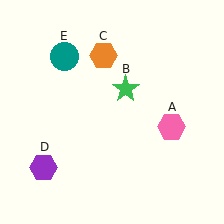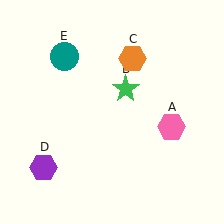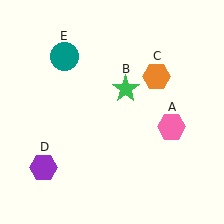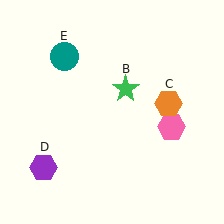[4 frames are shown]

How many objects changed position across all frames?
1 object changed position: orange hexagon (object C).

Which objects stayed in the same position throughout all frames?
Pink hexagon (object A) and green star (object B) and purple hexagon (object D) and teal circle (object E) remained stationary.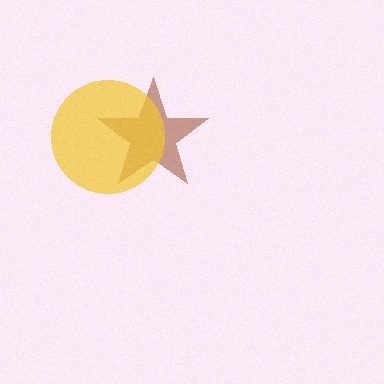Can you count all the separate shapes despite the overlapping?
Yes, there are 2 separate shapes.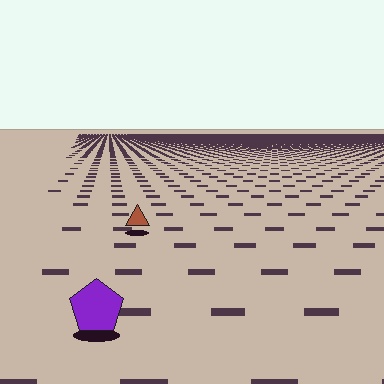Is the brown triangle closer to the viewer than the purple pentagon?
No. The purple pentagon is closer — you can tell from the texture gradient: the ground texture is coarser near it.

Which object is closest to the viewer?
The purple pentagon is closest. The texture marks near it are larger and more spread out.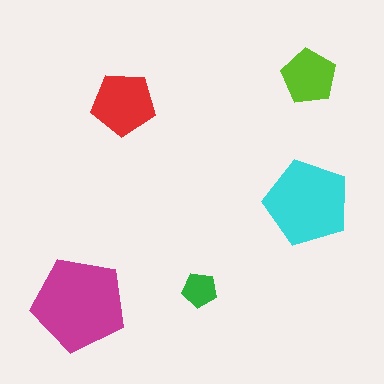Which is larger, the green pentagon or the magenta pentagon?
The magenta one.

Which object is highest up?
The lime pentagon is topmost.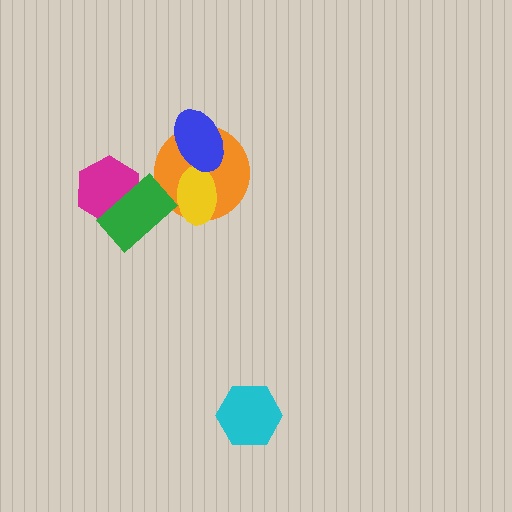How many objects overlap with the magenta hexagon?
1 object overlaps with the magenta hexagon.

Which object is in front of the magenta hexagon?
The green rectangle is in front of the magenta hexagon.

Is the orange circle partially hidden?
Yes, it is partially covered by another shape.